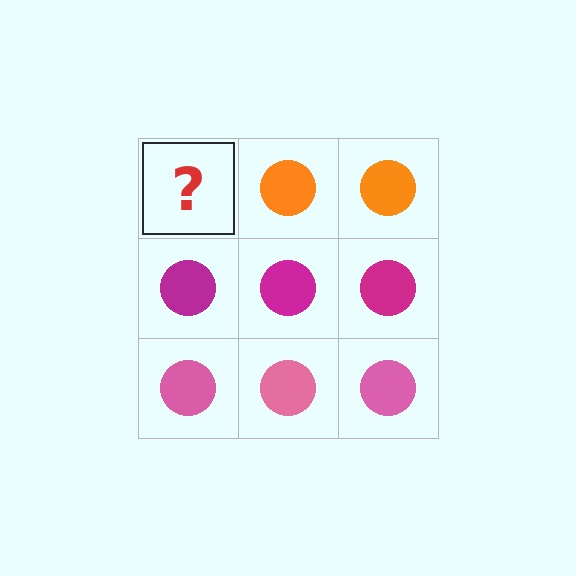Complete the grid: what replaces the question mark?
The question mark should be replaced with an orange circle.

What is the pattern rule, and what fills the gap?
The rule is that each row has a consistent color. The gap should be filled with an orange circle.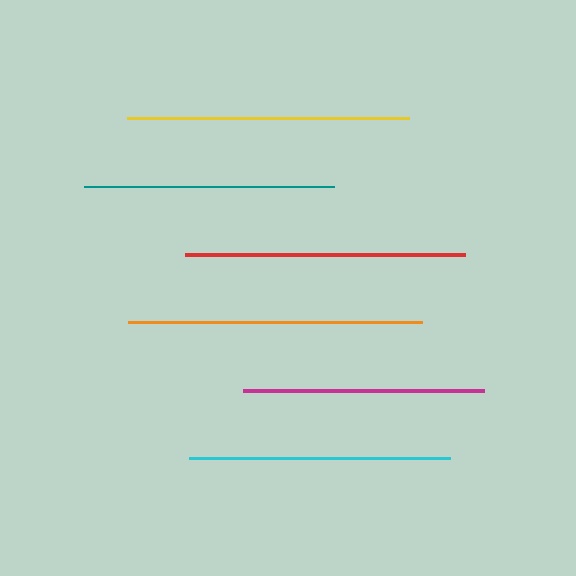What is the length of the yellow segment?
The yellow segment is approximately 282 pixels long.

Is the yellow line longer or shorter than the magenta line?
The yellow line is longer than the magenta line.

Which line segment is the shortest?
The magenta line is the shortest at approximately 241 pixels.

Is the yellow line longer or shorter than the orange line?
The orange line is longer than the yellow line.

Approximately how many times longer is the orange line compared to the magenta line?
The orange line is approximately 1.2 times the length of the magenta line.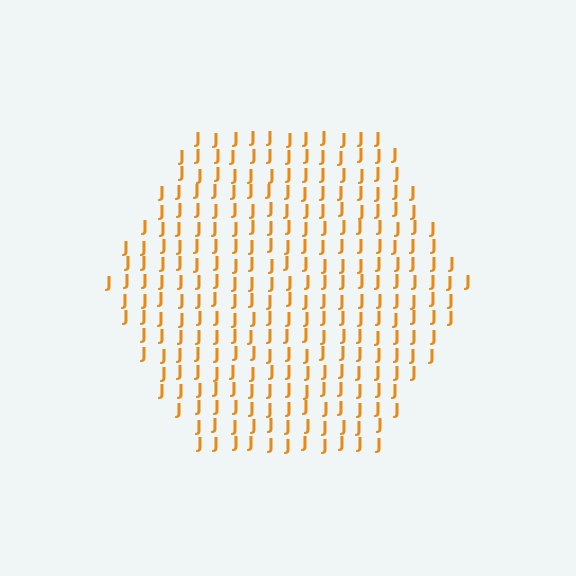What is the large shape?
The large shape is a hexagon.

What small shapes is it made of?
It is made of small letter J's.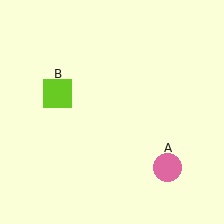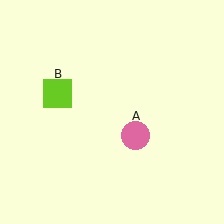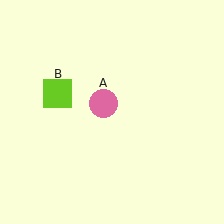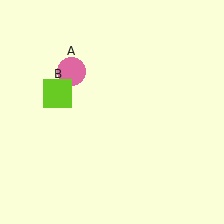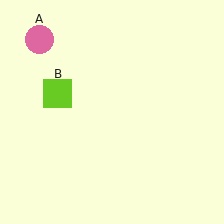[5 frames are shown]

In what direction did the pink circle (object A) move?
The pink circle (object A) moved up and to the left.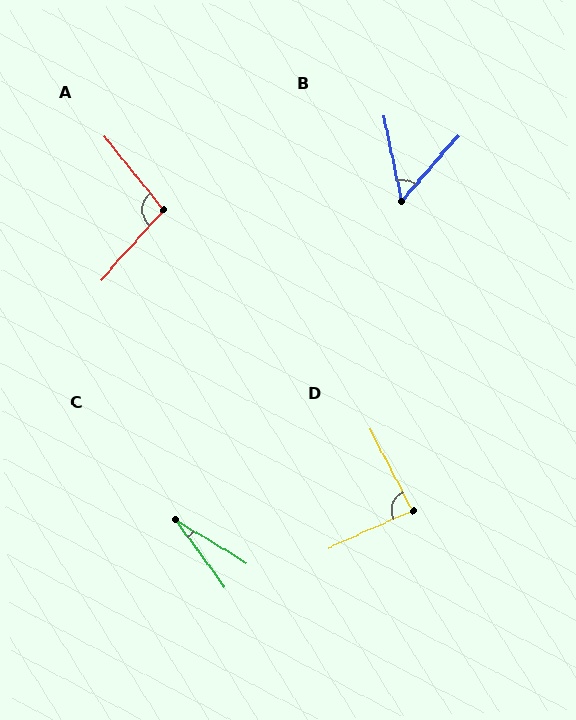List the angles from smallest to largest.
C (22°), B (53°), D (87°), A (99°).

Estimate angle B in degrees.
Approximately 53 degrees.